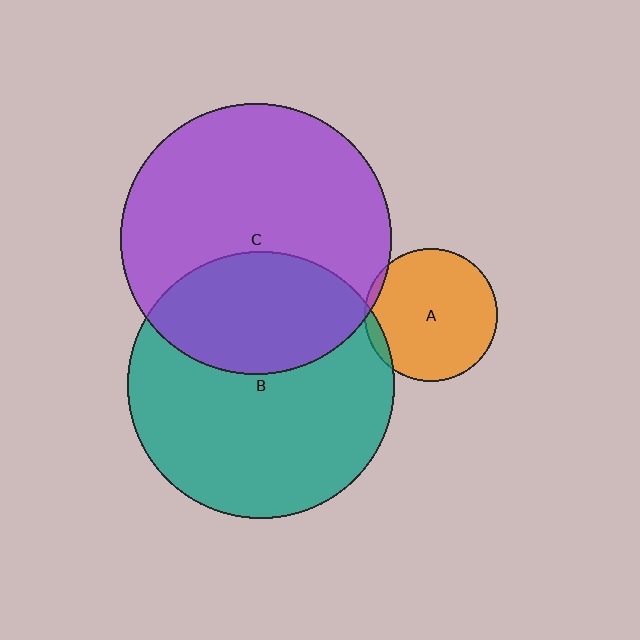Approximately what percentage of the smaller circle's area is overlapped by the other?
Approximately 5%.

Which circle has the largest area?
Circle C (purple).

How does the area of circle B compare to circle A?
Approximately 4.0 times.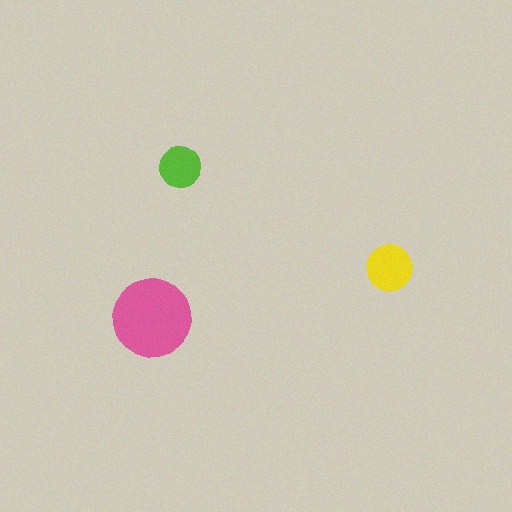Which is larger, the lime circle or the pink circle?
The pink one.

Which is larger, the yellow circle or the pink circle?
The pink one.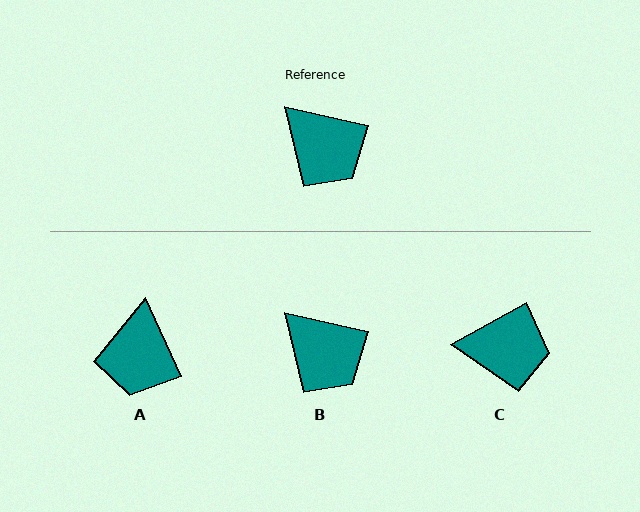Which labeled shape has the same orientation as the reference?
B.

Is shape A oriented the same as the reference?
No, it is off by about 53 degrees.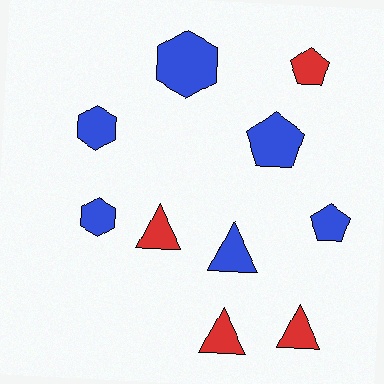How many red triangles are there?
There are 3 red triangles.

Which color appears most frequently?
Blue, with 6 objects.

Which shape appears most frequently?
Triangle, with 4 objects.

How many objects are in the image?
There are 10 objects.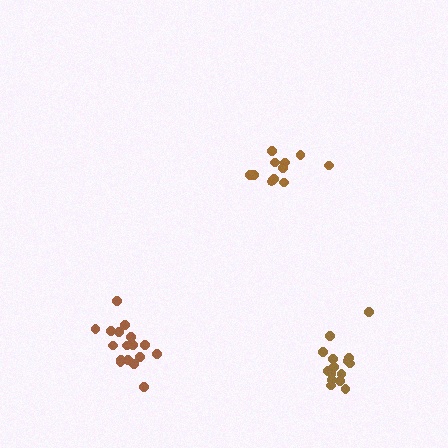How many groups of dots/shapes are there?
There are 3 groups.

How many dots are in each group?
Group 1: 17 dots, Group 2: 11 dots, Group 3: 15 dots (43 total).